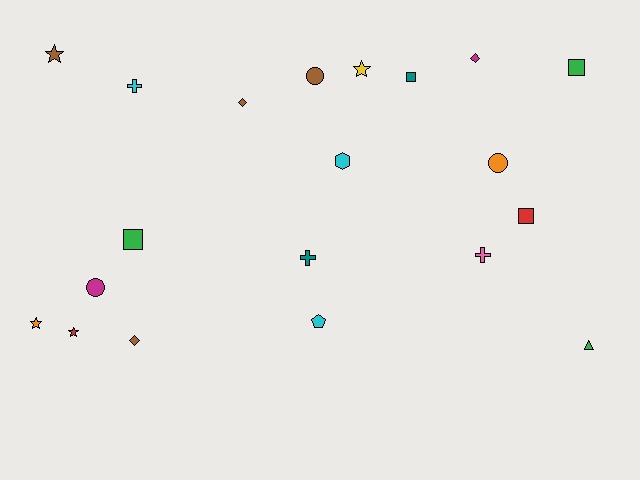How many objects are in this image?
There are 20 objects.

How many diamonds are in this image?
There are 3 diamonds.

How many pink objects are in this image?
There is 1 pink object.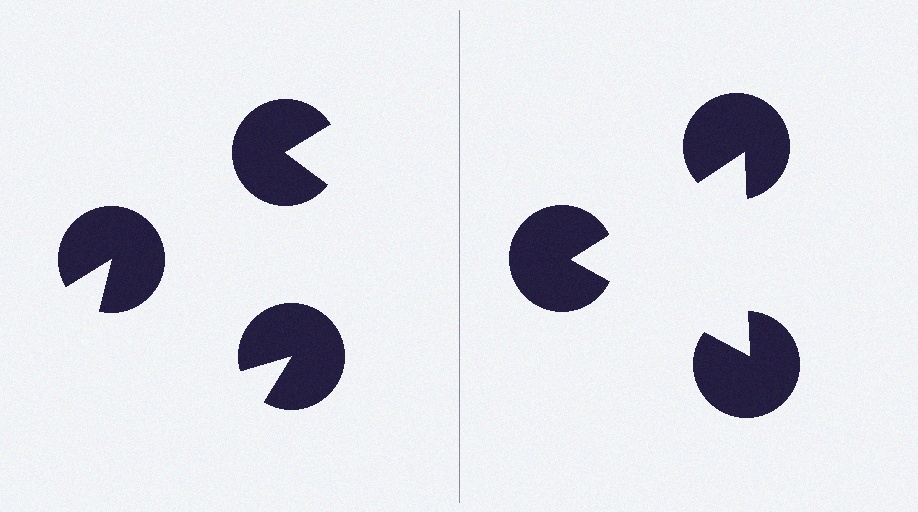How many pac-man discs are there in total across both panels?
6 — 3 on each side.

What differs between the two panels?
The pac-man discs are positioned identically on both sides; only the wedge orientations differ. On the right they align to a triangle; on the left they are misaligned.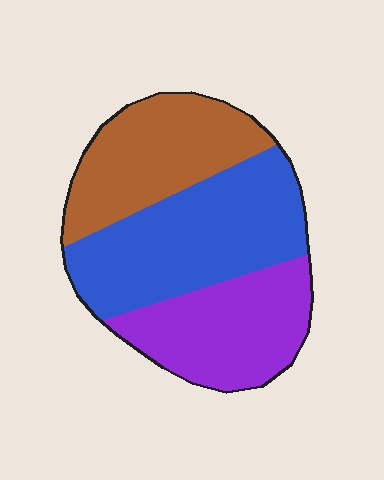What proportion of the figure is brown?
Brown covers about 30% of the figure.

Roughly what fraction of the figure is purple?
Purple covers around 30% of the figure.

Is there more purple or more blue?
Blue.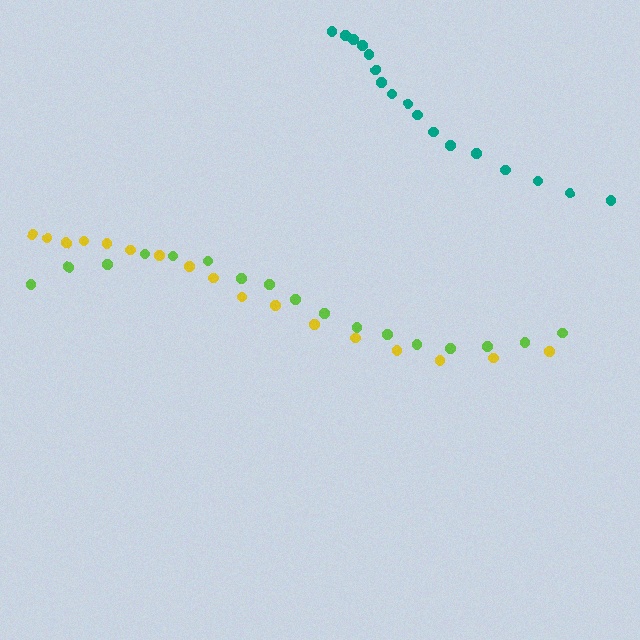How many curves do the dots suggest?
There are 3 distinct paths.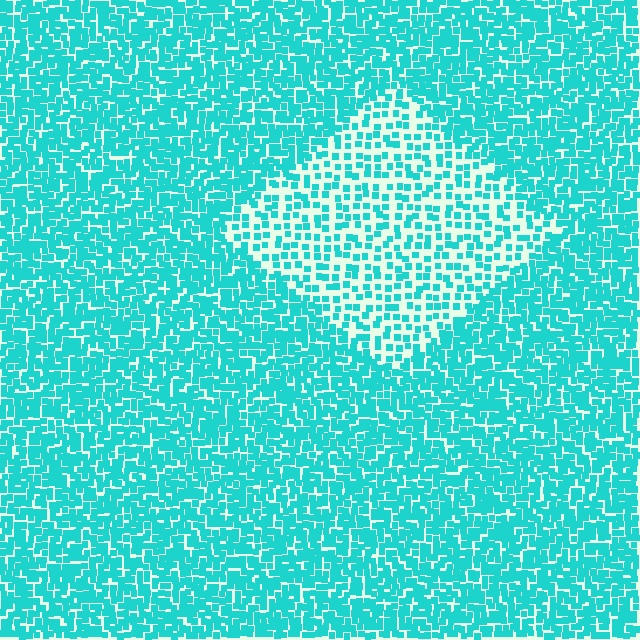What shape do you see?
I see a diamond.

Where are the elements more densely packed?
The elements are more densely packed outside the diamond boundary.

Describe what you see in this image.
The image contains small cyan elements arranged at two different densities. A diamond-shaped region is visible where the elements are less densely packed than the surrounding area.